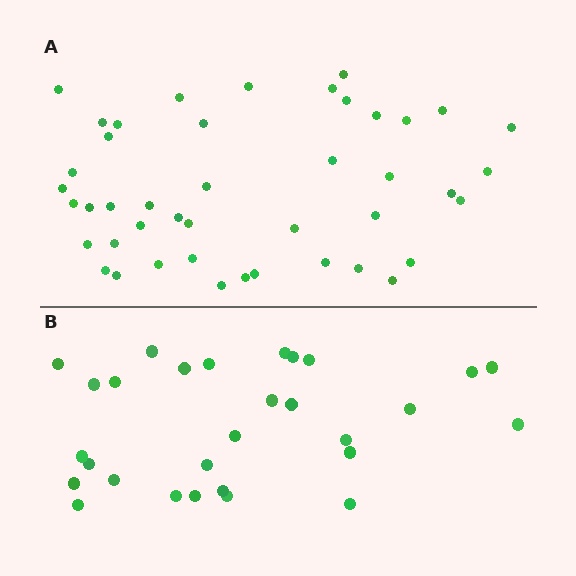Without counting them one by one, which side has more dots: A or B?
Region A (the top region) has more dots.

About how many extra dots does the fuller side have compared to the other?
Region A has approximately 15 more dots than region B.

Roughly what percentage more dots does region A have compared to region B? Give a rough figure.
About 50% more.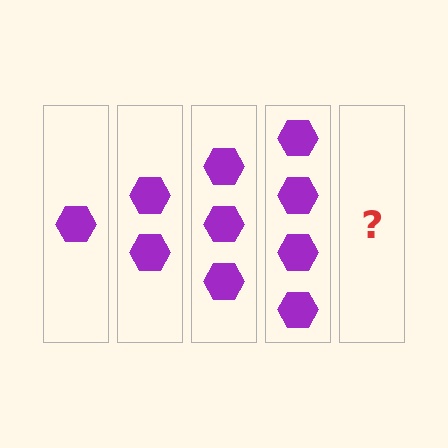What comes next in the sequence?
The next element should be 5 hexagons.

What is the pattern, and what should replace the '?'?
The pattern is that each step adds one more hexagon. The '?' should be 5 hexagons.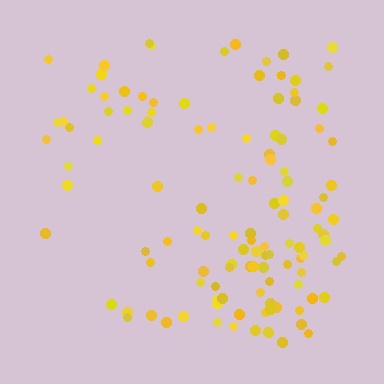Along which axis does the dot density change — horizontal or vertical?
Horizontal.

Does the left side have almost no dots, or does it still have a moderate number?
Still a moderate number, just noticeably fewer than the right.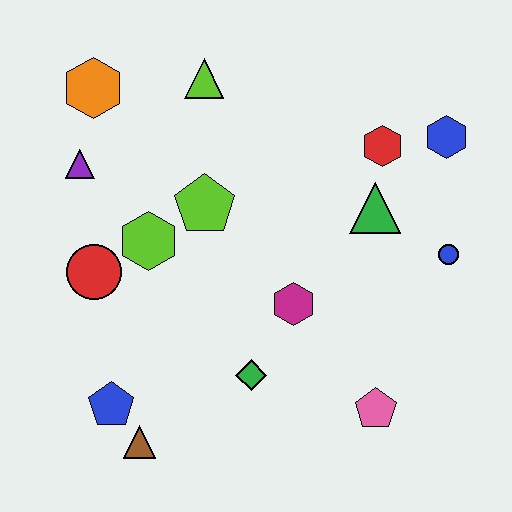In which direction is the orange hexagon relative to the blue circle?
The orange hexagon is to the left of the blue circle.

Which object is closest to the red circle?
The lime hexagon is closest to the red circle.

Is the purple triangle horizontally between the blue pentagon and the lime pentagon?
No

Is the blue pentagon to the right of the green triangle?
No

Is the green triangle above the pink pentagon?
Yes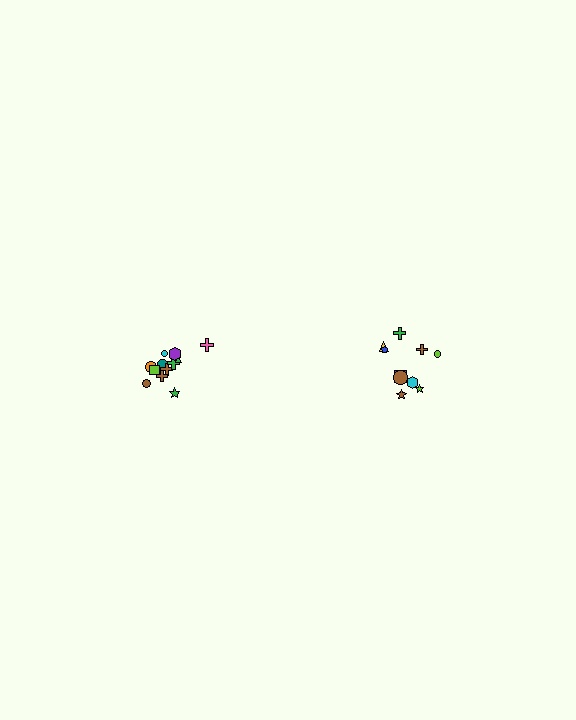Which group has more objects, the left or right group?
The left group.